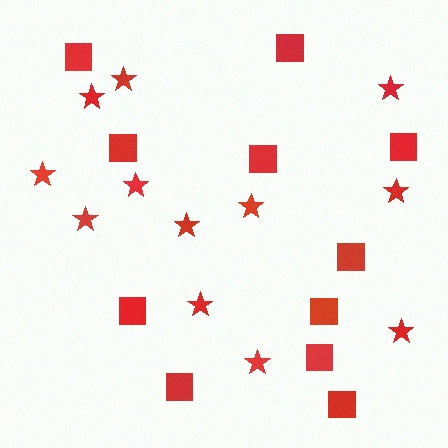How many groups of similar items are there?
There are 2 groups: one group of stars (12) and one group of squares (11).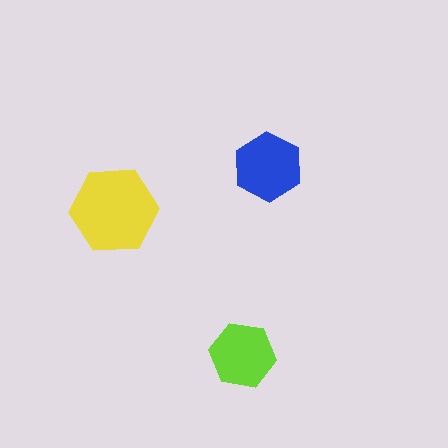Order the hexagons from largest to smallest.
the yellow one, the blue one, the lime one.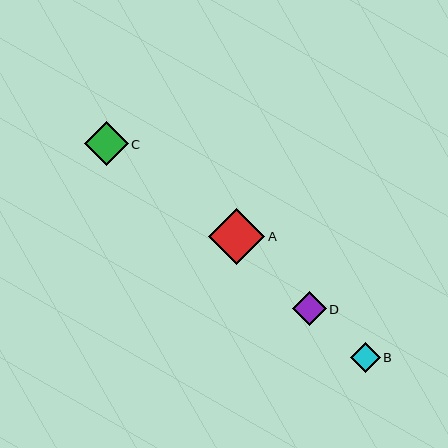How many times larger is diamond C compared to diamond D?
Diamond C is approximately 1.3 times the size of diamond D.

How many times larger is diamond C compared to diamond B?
Diamond C is approximately 1.5 times the size of diamond B.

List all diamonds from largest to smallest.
From largest to smallest: A, C, D, B.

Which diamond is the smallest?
Diamond B is the smallest with a size of approximately 29 pixels.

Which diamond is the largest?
Diamond A is the largest with a size of approximately 56 pixels.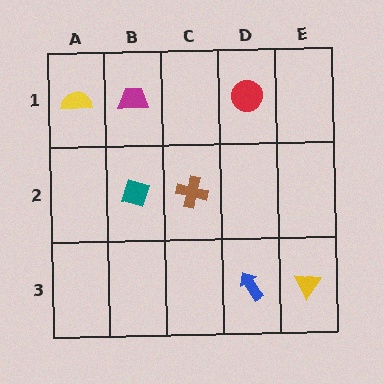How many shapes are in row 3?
2 shapes.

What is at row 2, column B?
A teal diamond.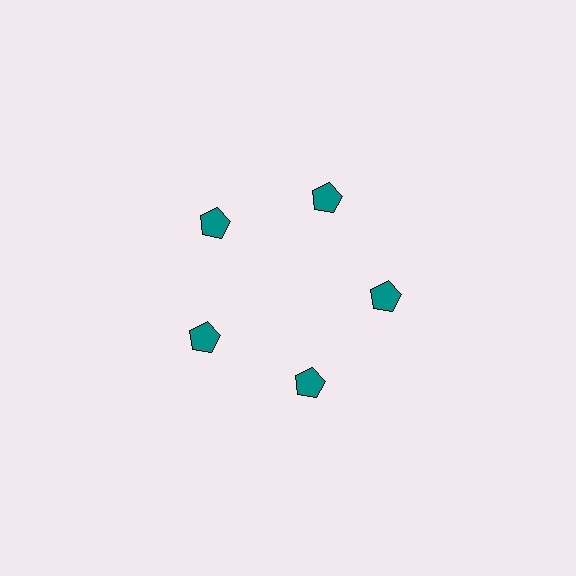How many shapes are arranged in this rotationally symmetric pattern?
There are 5 shapes, arranged in 5 groups of 1.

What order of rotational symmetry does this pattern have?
This pattern has 5-fold rotational symmetry.